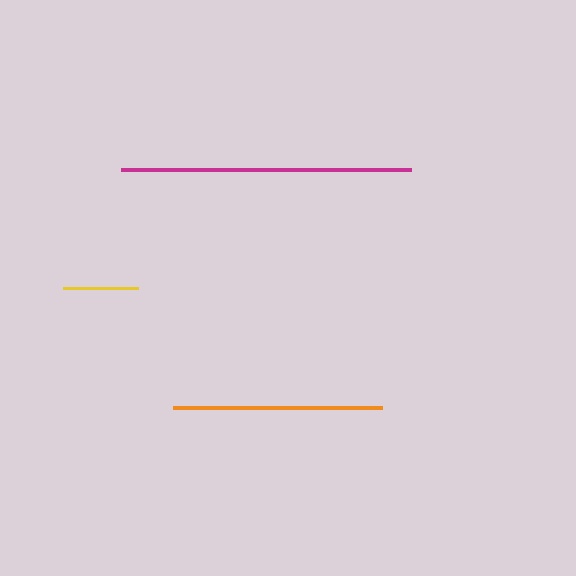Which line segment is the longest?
The magenta line is the longest at approximately 291 pixels.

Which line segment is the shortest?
The yellow line is the shortest at approximately 75 pixels.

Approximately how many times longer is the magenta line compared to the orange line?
The magenta line is approximately 1.4 times the length of the orange line.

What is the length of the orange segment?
The orange segment is approximately 209 pixels long.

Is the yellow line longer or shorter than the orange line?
The orange line is longer than the yellow line.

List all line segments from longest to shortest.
From longest to shortest: magenta, orange, yellow.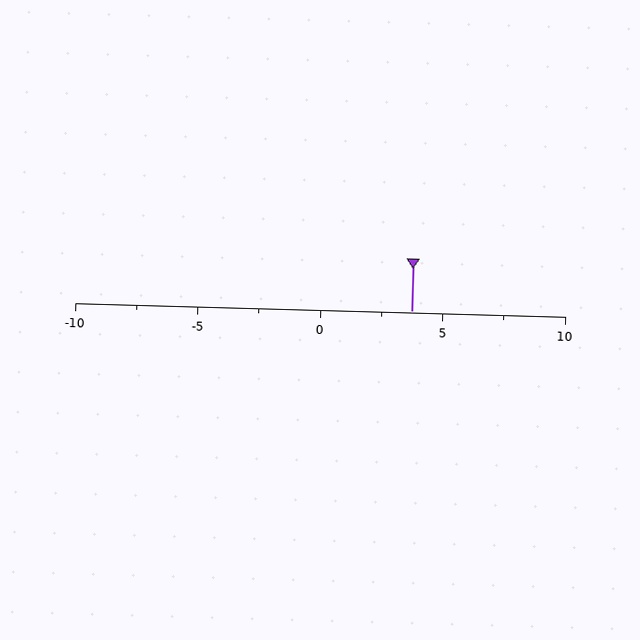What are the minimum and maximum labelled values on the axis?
The axis runs from -10 to 10.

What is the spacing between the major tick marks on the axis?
The major ticks are spaced 5 apart.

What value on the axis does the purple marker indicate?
The marker indicates approximately 3.8.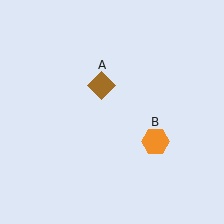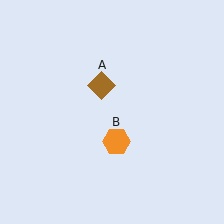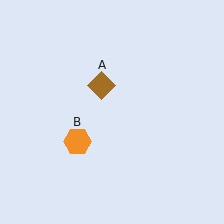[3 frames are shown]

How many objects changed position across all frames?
1 object changed position: orange hexagon (object B).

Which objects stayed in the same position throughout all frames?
Brown diamond (object A) remained stationary.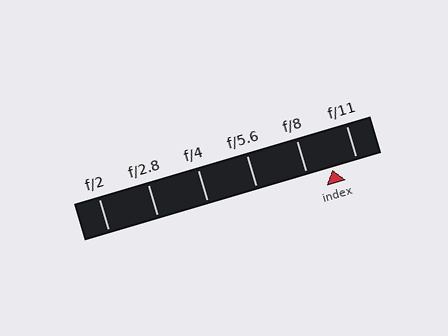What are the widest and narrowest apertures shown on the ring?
The widest aperture shown is f/2 and the narrowest is f/11.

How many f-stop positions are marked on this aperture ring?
There are 6 f-stop positions marked.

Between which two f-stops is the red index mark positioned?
The index mark is between f/8 and f/11.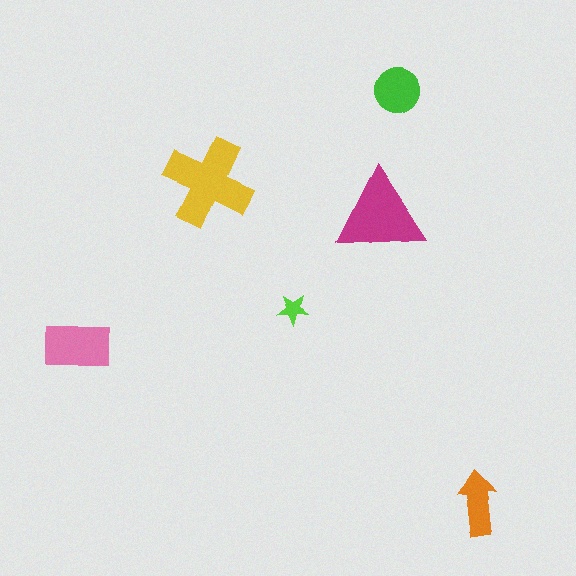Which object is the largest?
The yellow cross.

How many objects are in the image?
There are 6 objects in the image.